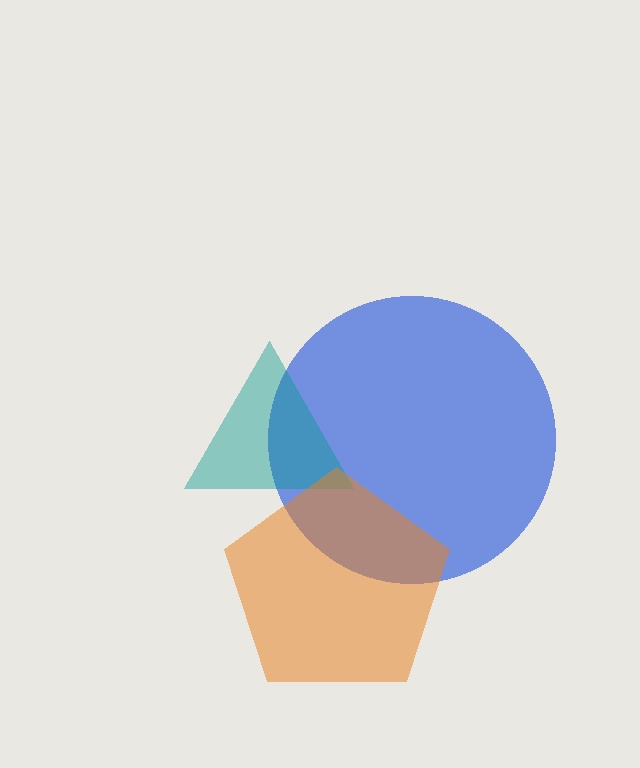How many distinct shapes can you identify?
There are 3 distinct shapes: a blue circle, a teal triangle, an orange pentagon.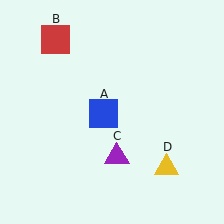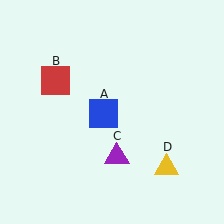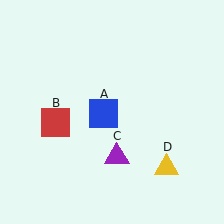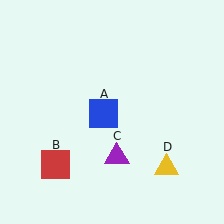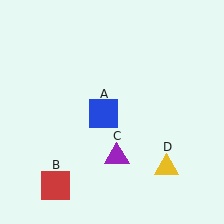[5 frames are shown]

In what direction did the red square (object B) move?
The red square (object B) moved down.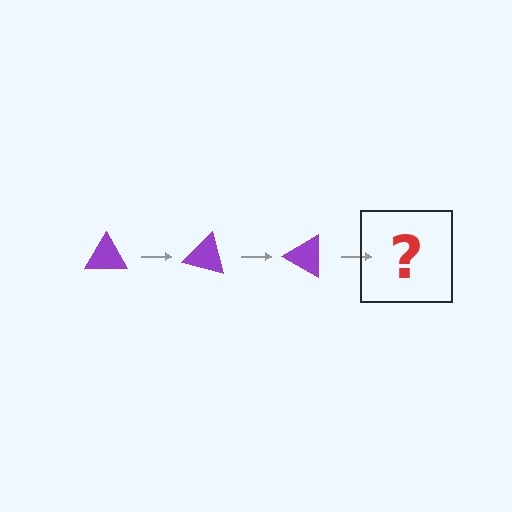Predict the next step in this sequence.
The next step is a purple triangle rotated 45 degrees.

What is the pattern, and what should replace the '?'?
The pattern is that the triangle rotates 15 degrees each step. The '?' should be a purple triangle rotated 45 degrees.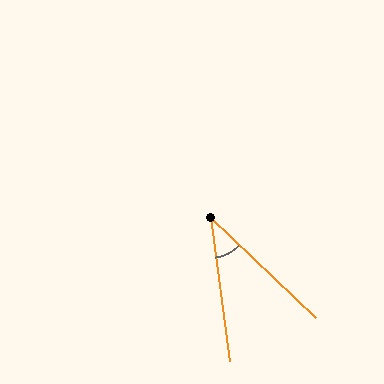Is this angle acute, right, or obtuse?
It is acute.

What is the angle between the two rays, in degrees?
Approximately 39 degrees.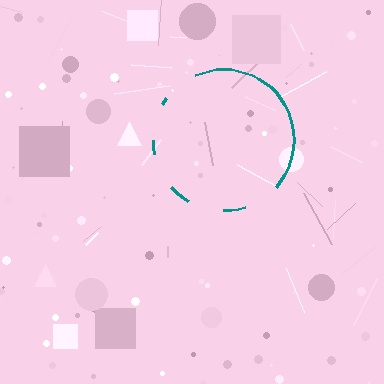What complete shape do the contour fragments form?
The contour fragments form a circle.